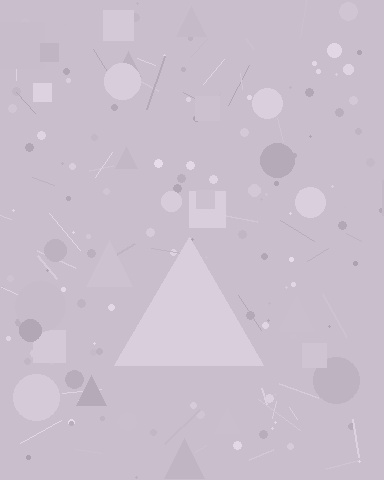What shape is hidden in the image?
A triangle is hidden in the image.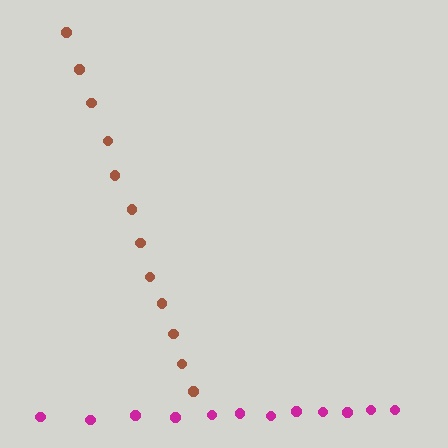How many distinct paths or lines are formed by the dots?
There are 2 distinct paths.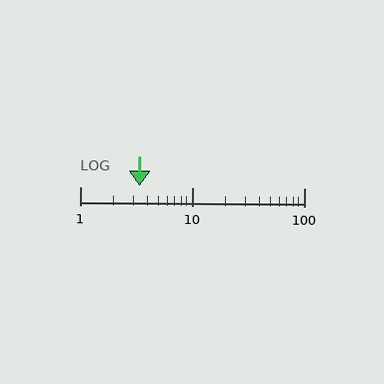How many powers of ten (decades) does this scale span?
The scale spans 2 decades, from 1 to 100.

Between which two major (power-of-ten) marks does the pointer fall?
The pointer is between 1 and 10.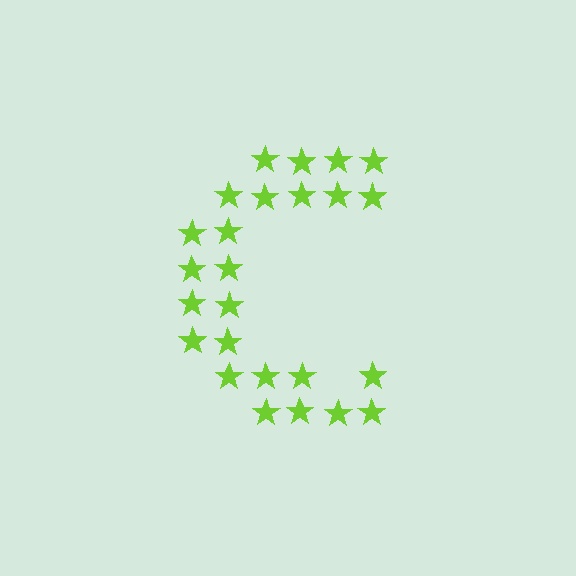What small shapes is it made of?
It is made of small stars.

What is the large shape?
The large shape is the letter C.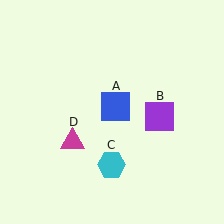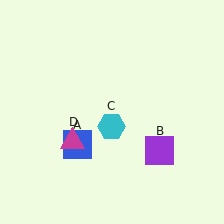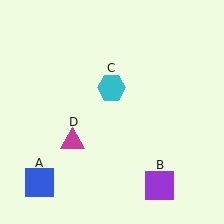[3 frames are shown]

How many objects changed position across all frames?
3 objects changed position: blue square (object A), purple square (object B), cyan hexagon (object C).